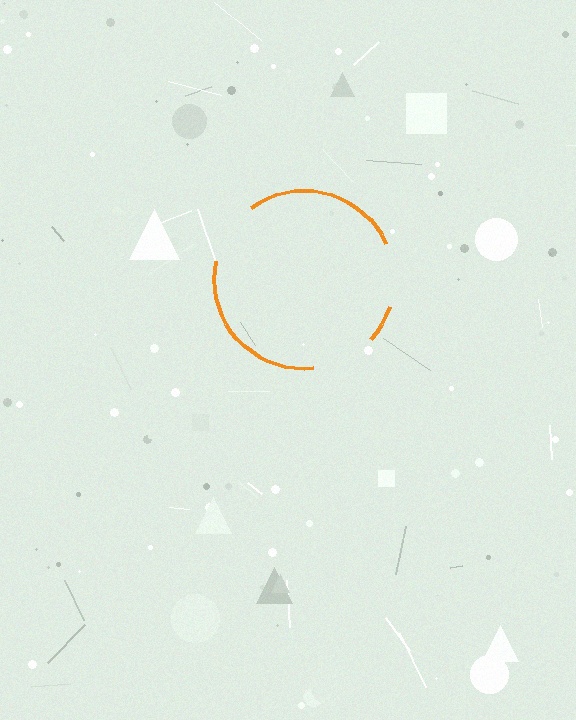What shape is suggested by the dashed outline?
The dashed outline suggests a circle.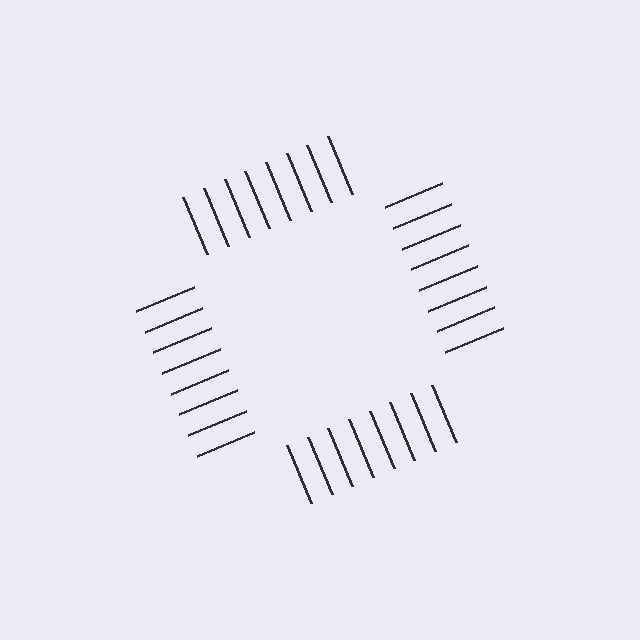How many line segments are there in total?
32 — 8 along each of the 4 edges.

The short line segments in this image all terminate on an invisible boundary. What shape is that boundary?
An illusory square — the line segments terminate on its edges but no continuous stroke is drawn.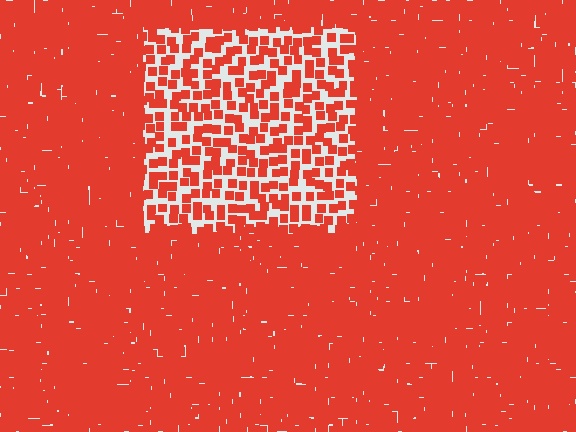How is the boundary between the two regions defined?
The boundary is defined by a change in element density (approximately 2.7x ratio). All elements are the same color, size, and shape.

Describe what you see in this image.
The image contains small red elements arranged at two different densities. A rectangle-shaped region is visible where the elements are less densely packed than the surrounding area.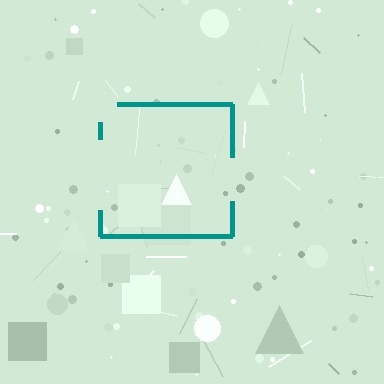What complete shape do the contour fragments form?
The contour fragments form a square.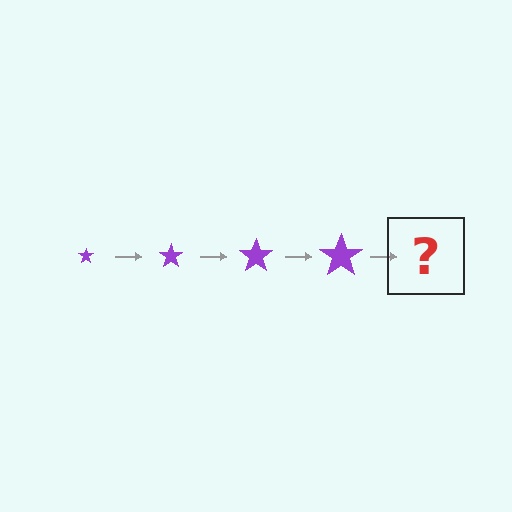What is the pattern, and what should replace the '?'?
The pattern is that the star gets progressively larger each step. The '?' should be a purple star, larger than the previous one.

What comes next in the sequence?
The next element should be a purple star, larger than the previous one.